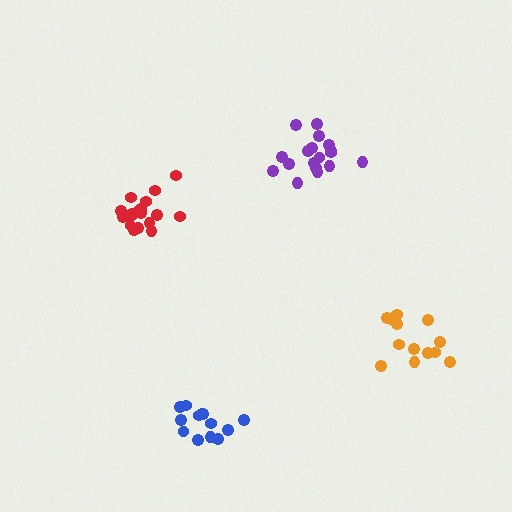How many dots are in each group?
Group 1: 14 dots, Group 2: 18 dots, Group 3: 18 dots, Group 4: 13 dots (63 total).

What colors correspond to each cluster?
The clusters are colored: orange, red, purple, blue.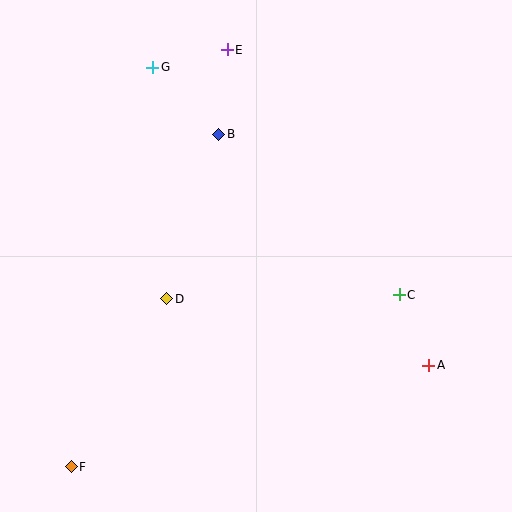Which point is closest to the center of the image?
Point D at (167, 299) is closest to the center.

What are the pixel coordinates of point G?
Point G is at (153, 67).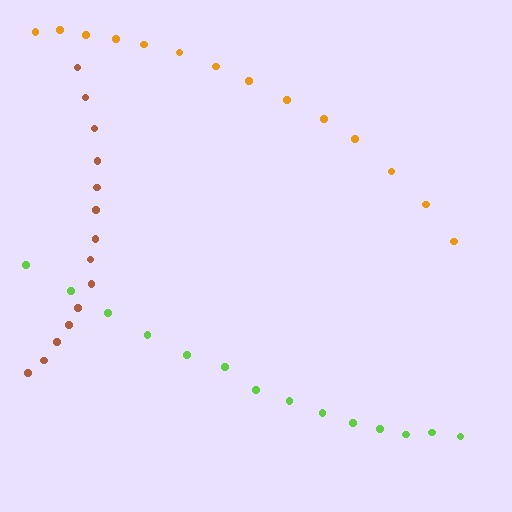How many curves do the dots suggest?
There are 3 distinct paths.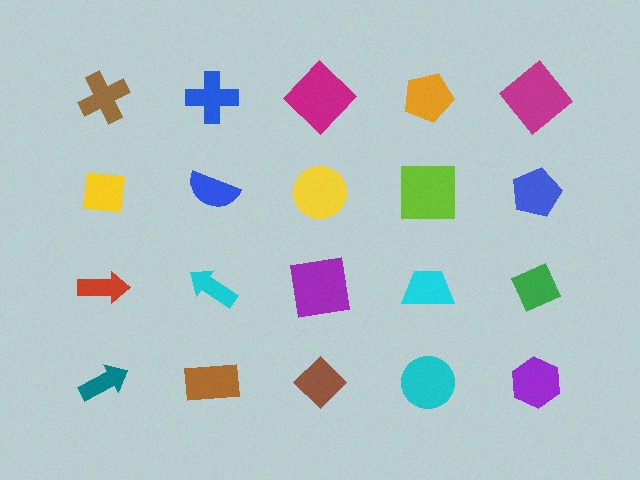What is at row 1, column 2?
A blue cross.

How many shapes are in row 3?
5 shapes.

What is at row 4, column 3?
A brown diamond.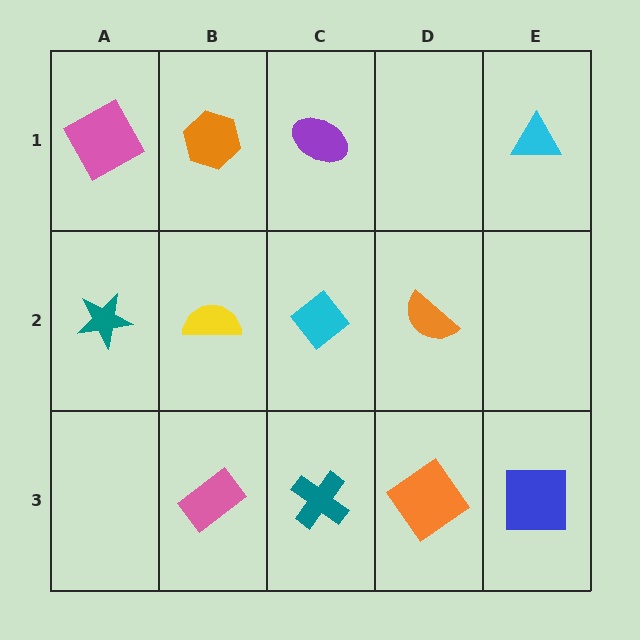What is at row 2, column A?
A teal star.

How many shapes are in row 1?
4 shapes.